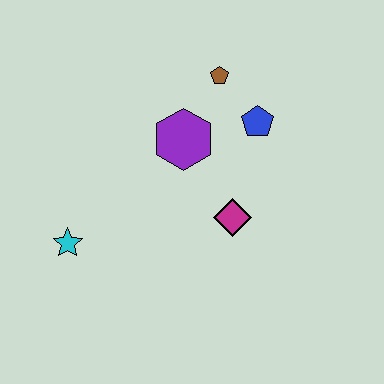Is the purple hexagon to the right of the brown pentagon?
No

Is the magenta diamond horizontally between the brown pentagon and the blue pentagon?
Yes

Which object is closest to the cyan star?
The purple hexagon is closest to the cyan star.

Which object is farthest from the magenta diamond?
The cyan star is farthest from the magenta diamond.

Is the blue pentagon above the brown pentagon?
No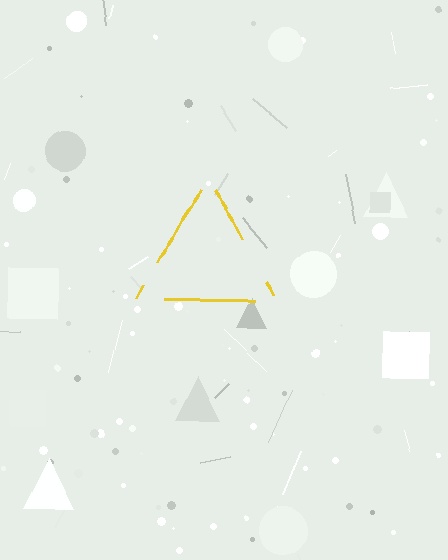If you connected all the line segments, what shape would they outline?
They would outline a triangle.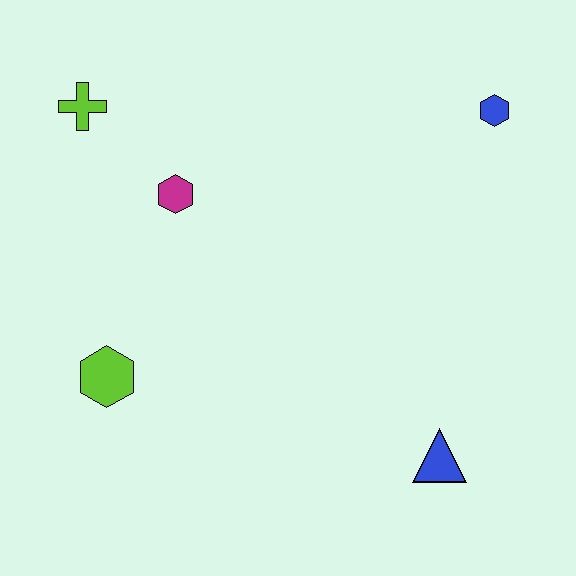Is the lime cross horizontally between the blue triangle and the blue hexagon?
No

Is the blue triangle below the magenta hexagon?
Yes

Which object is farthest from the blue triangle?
The lime cross is farthest from the blue triangle.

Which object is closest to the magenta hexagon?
The lime cross is closest to the magenta hexagon.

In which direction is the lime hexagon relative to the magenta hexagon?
The lime hexagon is below the magenta hexagon.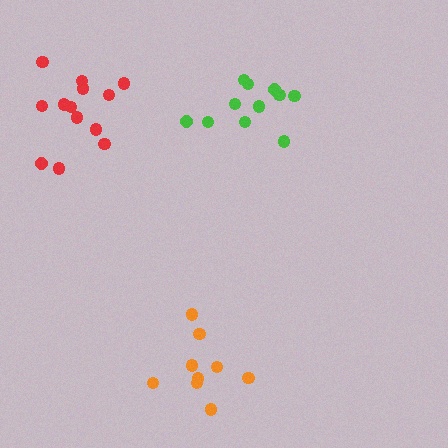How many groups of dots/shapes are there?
There are 3 groups.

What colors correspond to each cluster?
The clusters are colored: orange, green, red.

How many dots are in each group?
Group 1: 9 dots, Group 2: 11 dots, Group 3: 13 dots (33 total).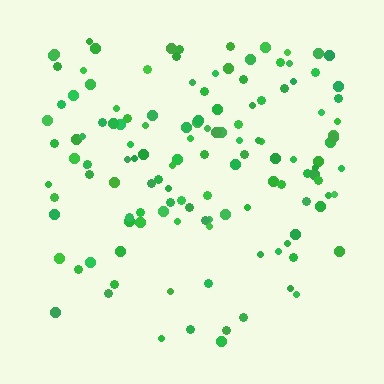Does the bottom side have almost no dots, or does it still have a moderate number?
Still a moderate number, just noticeably fewer than the top.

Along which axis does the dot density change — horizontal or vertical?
Vertical.